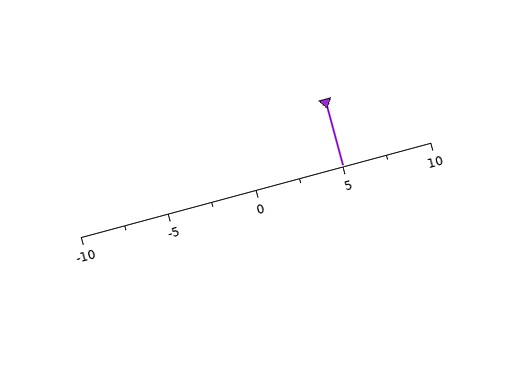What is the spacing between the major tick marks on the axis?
The major ticks are spaced 5 apart.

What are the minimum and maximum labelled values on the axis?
The axis runs from -10 to 10.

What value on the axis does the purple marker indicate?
The marker indicates approximately 5.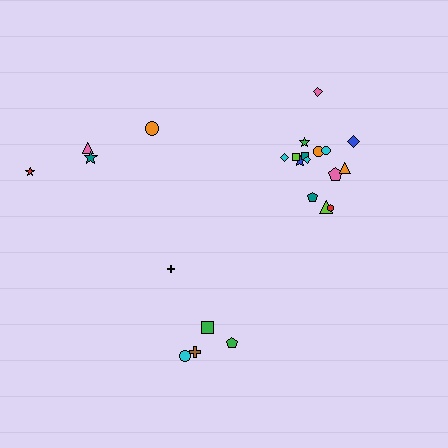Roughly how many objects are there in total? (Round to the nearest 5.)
Roughly 25 objects in total.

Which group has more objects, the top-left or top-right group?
The top-right group.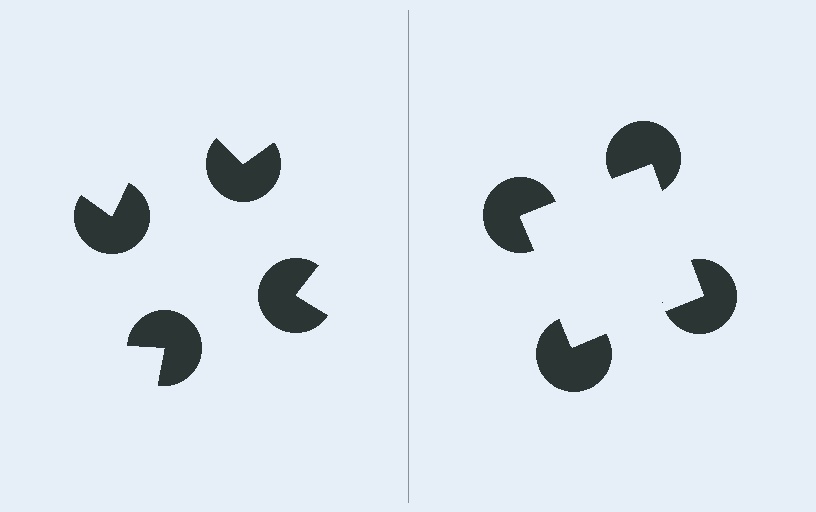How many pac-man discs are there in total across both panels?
8 — 4 on each side.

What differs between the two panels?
The pac-man discs are positioned identically on both sides; only the wedge orientations differ. On the right they align to a square; on the left they are misaligned.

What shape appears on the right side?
An illusory square.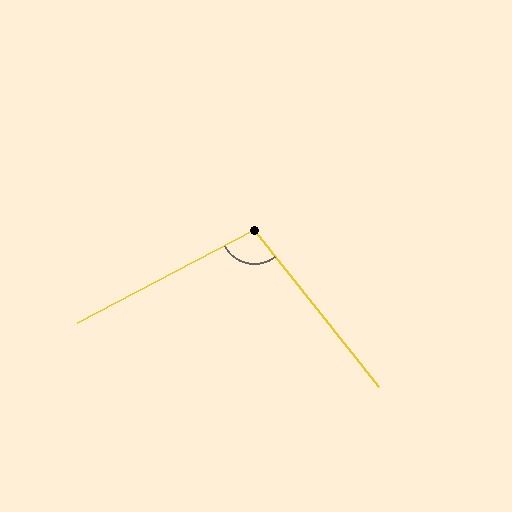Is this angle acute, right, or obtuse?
It is obtuse.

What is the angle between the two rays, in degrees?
Approximately 101 degrees.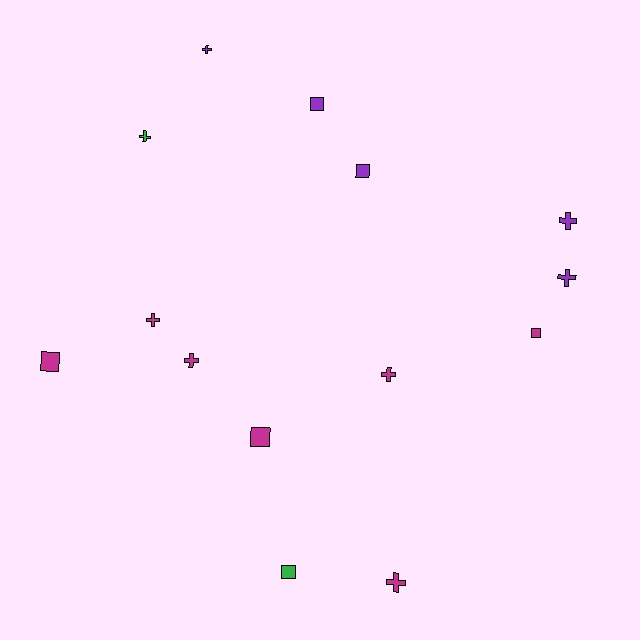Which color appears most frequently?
Magenta, with 7 objects.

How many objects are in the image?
There are 14 objects.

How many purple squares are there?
There are 2 purple squares.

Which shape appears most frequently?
Cross, with 8 objects.